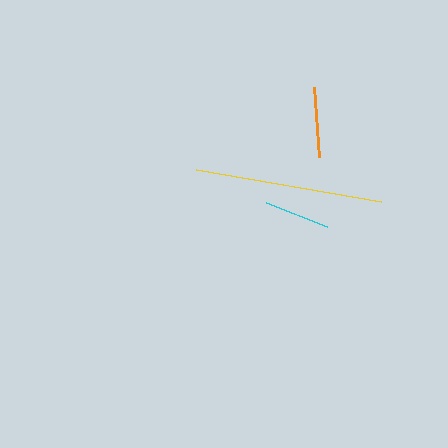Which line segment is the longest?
The yellow line is the longest at approximately 188 pixels.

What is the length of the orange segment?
The orange segment is approximately 71 pixels long.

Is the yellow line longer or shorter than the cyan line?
The yellow line is longer than the cyan line.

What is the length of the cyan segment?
The cyan segment is approximately 66 pixels long.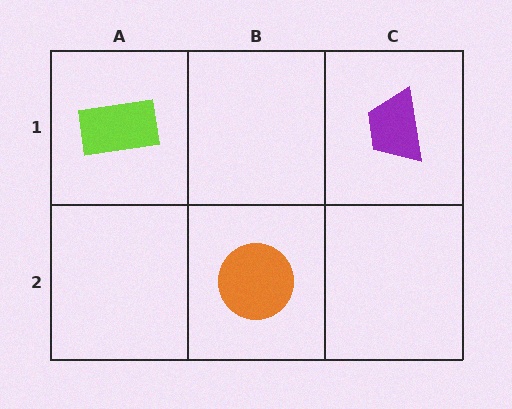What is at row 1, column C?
A purple trapezoid.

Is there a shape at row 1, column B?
No, that cell is empty.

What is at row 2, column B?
An orange circle.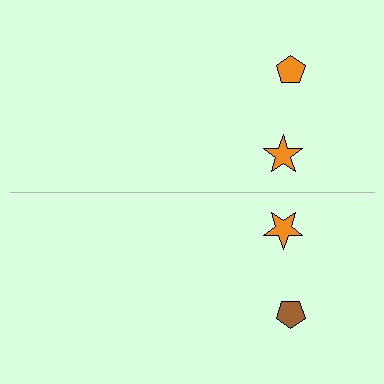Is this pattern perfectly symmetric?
No, the pattern is not perfectly symmetric. The brown pentagon on the bottom side breaks the symmetry — its mirror counterpart is orange.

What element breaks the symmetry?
The brown pentagon on the bottom side breaks the symmetry — its mirror counterpart is orange.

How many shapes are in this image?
There are 4 shapes in this image.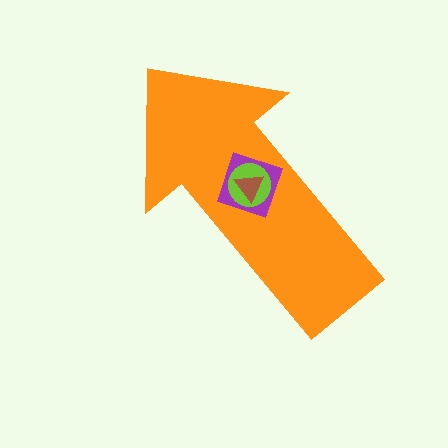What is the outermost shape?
The orange arrow.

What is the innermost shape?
The brown triangle.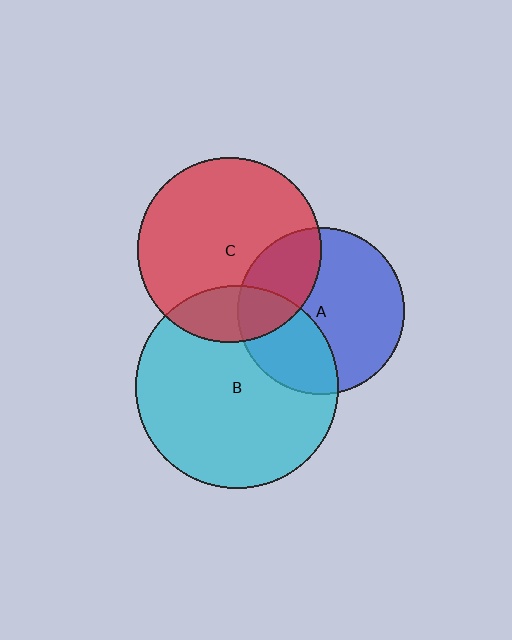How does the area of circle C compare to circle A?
Approximately 1.2 times.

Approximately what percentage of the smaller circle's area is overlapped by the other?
Approximately 30%.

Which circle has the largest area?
Circle B (cyan).